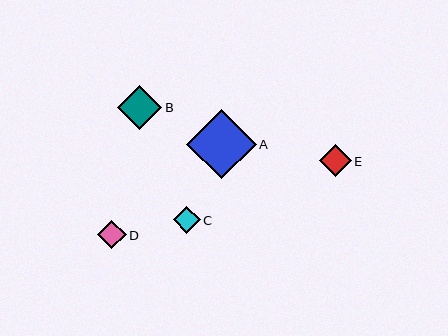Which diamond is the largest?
Diamond A is the largest with a size of approximately 70 pixels.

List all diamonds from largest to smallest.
From largest to smallest: A, B, E, D, C.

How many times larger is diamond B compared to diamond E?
Diamond B is approximately 1.4 times the size of diamond E.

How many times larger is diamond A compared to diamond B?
Diamond A is approximately 1.6 times the size of diamond B.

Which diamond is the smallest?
Diamond C is the smallest with a size of approximately 27 pixels.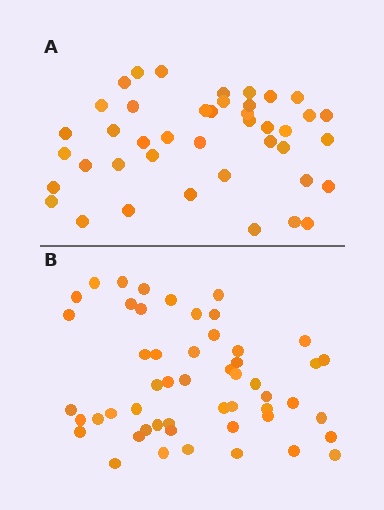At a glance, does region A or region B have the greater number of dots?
Region B (the bottom region) has more dots.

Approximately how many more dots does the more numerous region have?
Region B has roughly 10 or so more dots than region A.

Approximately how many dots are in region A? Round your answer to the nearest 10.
About 40 dots. (The exact count is 42, which rounds to 40.)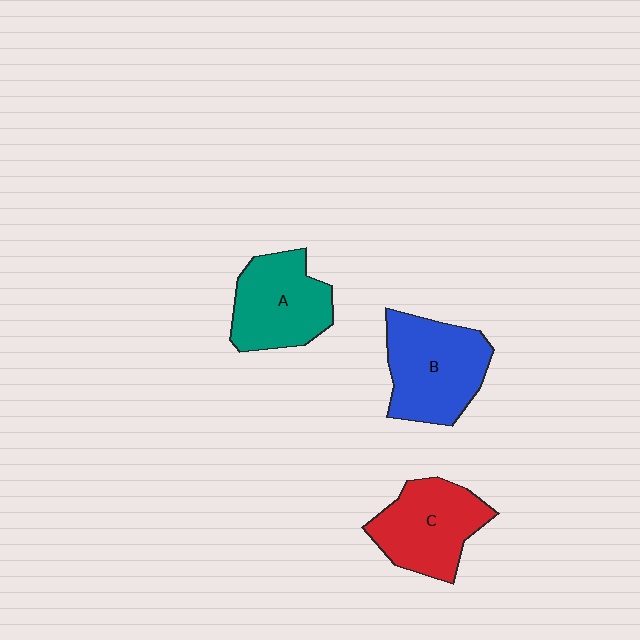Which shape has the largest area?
Shape B (blue).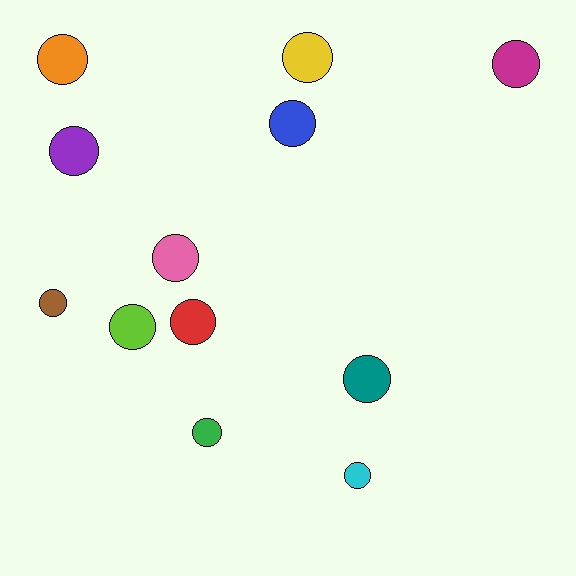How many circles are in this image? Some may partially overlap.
There are 12 circles.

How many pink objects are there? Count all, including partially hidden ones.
There is 1 pink object.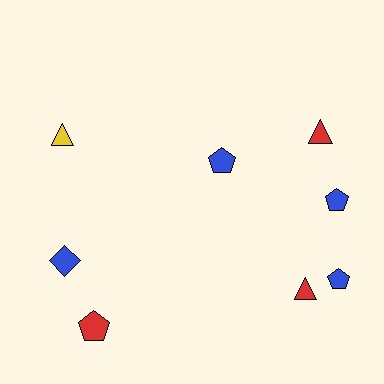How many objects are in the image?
There are 8 objects.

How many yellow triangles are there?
There is 1 yellow triangle.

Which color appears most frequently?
Blue, with 4 objects.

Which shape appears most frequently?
Pentagon, with 4 objects.